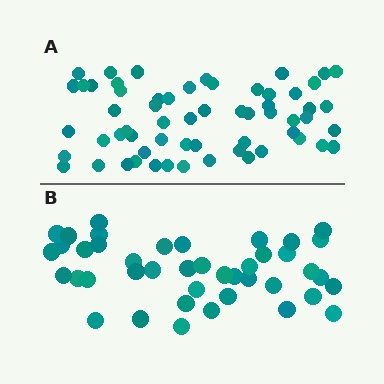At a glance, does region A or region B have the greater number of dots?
Region A (the top region) has more dots.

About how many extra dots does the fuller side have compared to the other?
Region A has approximately 20 more dots than region B.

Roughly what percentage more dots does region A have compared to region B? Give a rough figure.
About 45% more.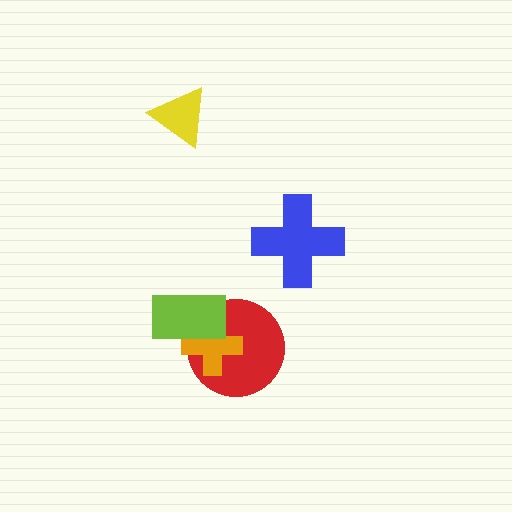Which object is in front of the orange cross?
The lime rectangle is in front of the orange cross.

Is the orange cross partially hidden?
Yes, it is partially covered by another shape.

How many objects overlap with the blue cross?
0 objects overlap with the blue cross.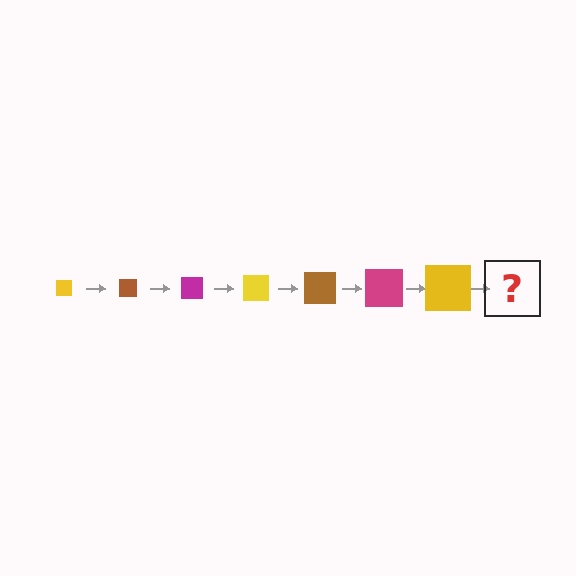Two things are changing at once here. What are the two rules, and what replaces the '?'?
The two rules are that the square grows larger each step and the color cycles through yellow, brown, and magenta. The '?' should be a brown square, larger than the previous one.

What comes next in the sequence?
The next element should be a brown square, larger than the previous one.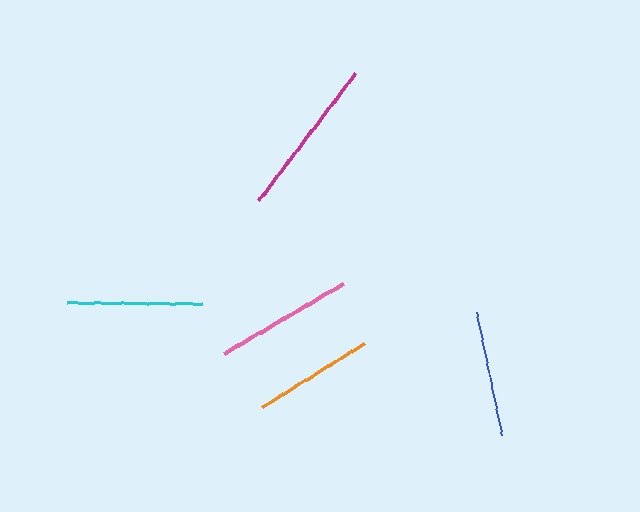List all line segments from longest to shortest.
From longest to shortest: magenta, pink, cyan, blue, orange.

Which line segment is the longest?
The magenta line is the longest at approximately 159 pixels.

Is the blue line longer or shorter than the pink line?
The pink line is longer than the blue line.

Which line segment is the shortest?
The orange line is the shortest at approximately 120 pixels.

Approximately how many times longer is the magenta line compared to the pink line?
The magenta line is approximately 1.1 times the length of the pink line.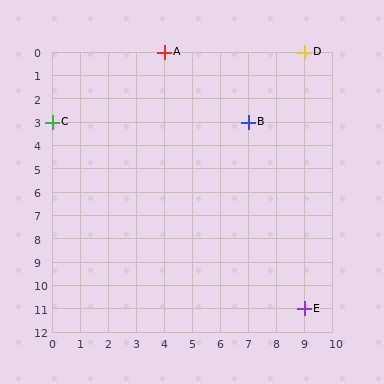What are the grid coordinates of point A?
Point A is at grid coordinates (4, 0).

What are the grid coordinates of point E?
Point E is at grid coordinates (9, 11).